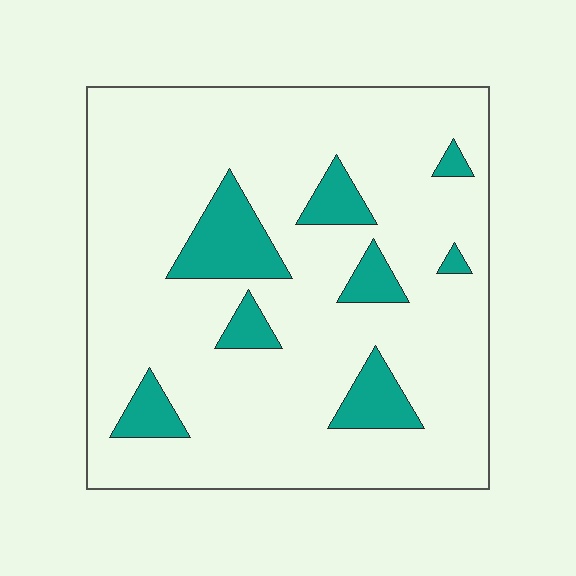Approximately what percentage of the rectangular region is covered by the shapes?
Approximately 15%.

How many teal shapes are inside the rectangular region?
8.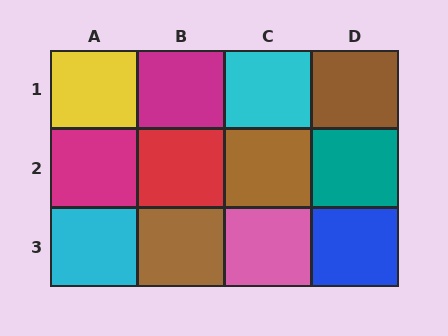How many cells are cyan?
2 cells are cyan.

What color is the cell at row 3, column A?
Cyan.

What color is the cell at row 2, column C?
Brown.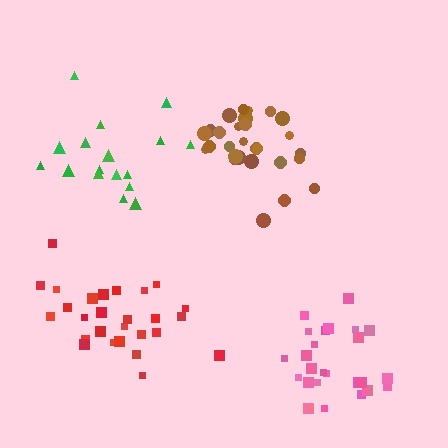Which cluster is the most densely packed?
Brown.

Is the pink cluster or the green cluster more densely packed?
Pink.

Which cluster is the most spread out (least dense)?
Red.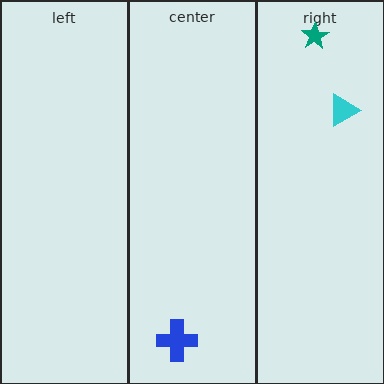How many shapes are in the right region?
2.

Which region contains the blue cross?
The center region.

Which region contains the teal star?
The right region.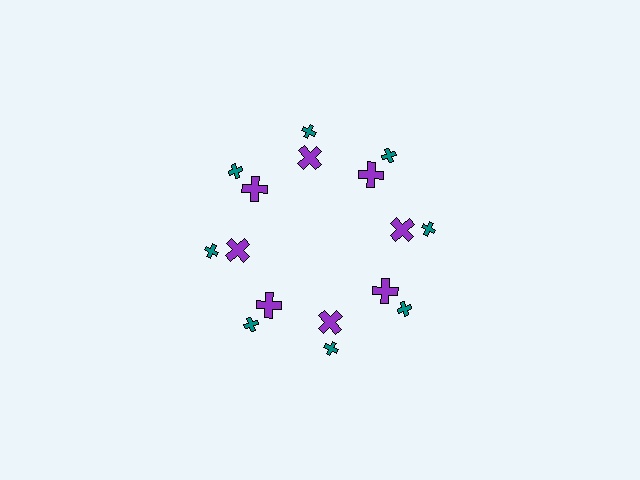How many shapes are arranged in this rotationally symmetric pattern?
There are 16 shapes, arranged in 8 groups of 2.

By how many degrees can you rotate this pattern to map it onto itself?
The pattern maps onto itself every 45 degrees of rotation.